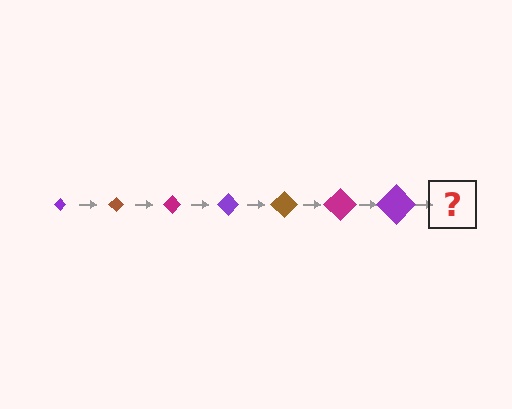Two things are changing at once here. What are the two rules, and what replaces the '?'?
The two rules are that the diamond grows larger each step and the color cycles through purple, brown, and magenta. The '?' should be a brown diamond, larger than the previous one.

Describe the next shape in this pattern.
It should be a brown diamond, larger than the previous one.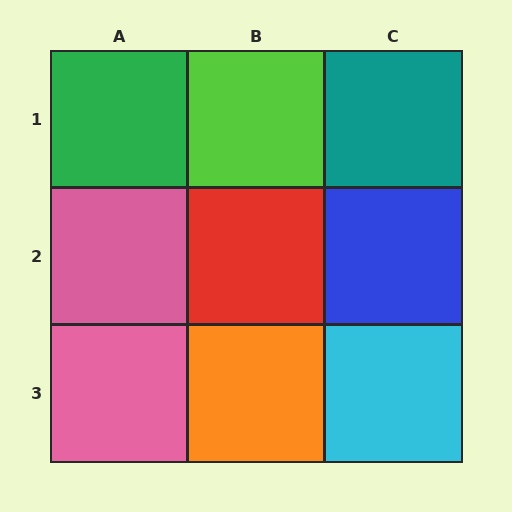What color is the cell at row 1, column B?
Lime.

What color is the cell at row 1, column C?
Teal.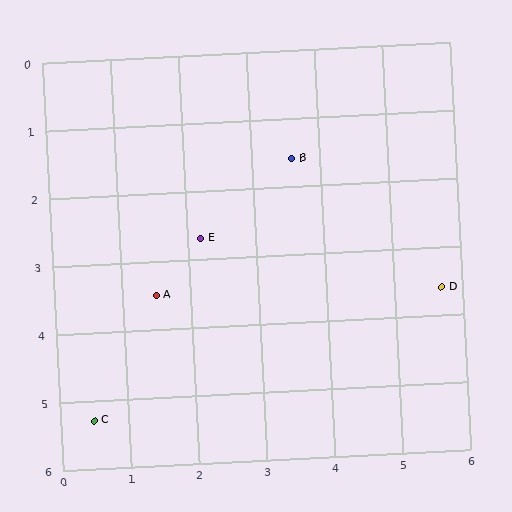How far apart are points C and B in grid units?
Points C and B are about 4.8 grid units apart.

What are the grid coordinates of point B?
Point B is at approximately (3.6, 1.6).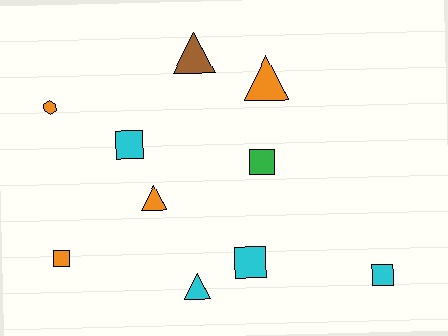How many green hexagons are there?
There are no green hexagons.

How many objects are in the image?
There are 10 objects.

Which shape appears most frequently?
Square, with 5 objects.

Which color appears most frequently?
Orange, with 4 objects.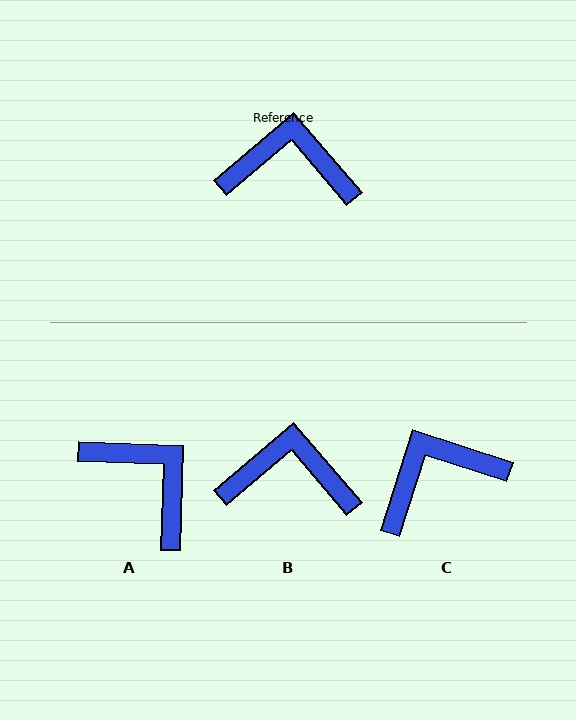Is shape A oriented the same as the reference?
No, it is off by about 43 degrees.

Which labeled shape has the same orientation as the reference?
B.